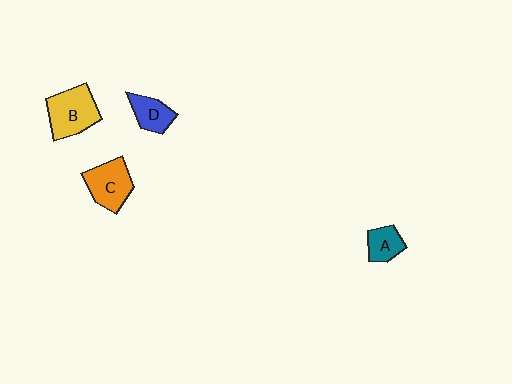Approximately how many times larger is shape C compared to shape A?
Approximately 1.7 times.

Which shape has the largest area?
Shape B (yellow).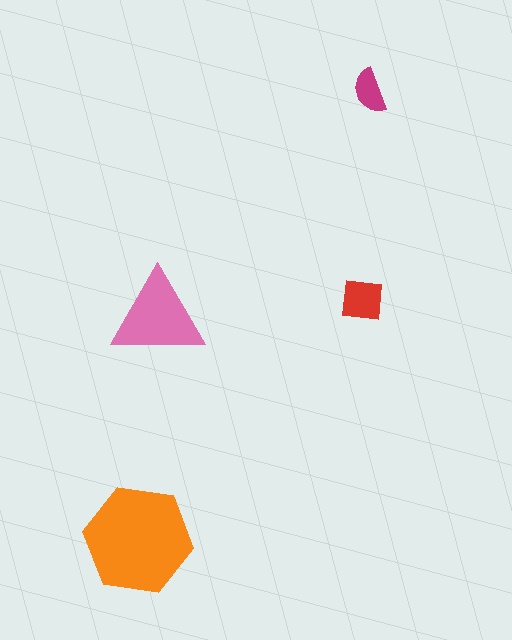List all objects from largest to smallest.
The orange hexagon, the pink triangle, the red square, the magenta semicircle.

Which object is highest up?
The magenta semicircle is topmost.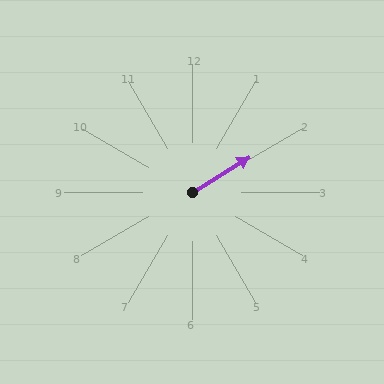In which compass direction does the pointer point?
Northeast.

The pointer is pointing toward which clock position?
Roughly 2 o'clock.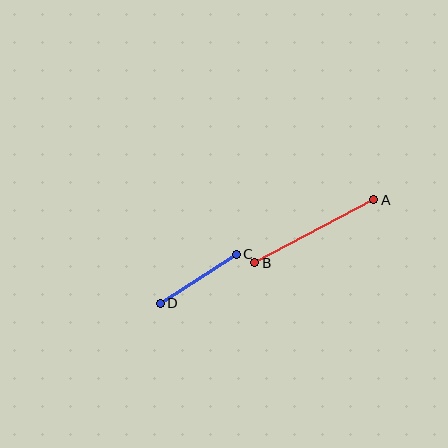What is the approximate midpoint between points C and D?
The midpoint is at approximately (198, 279) pixels.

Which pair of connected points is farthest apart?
Points A and B are farthest apart.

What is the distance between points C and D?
The distance is approximately 91 pixels.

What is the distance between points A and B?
The distance is approximately 135 pixels.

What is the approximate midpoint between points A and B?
The midpoint is at approximately (314, 231) pixels.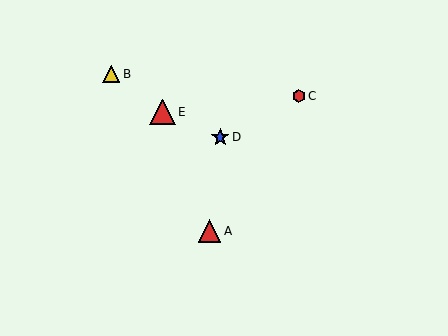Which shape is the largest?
The red triangle (labeled E) is the largest.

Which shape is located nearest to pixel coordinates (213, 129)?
The blue star (labeled D) at (220, 137) is nearest to that location.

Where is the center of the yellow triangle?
The center of the yellow triangle is at (111, 74).